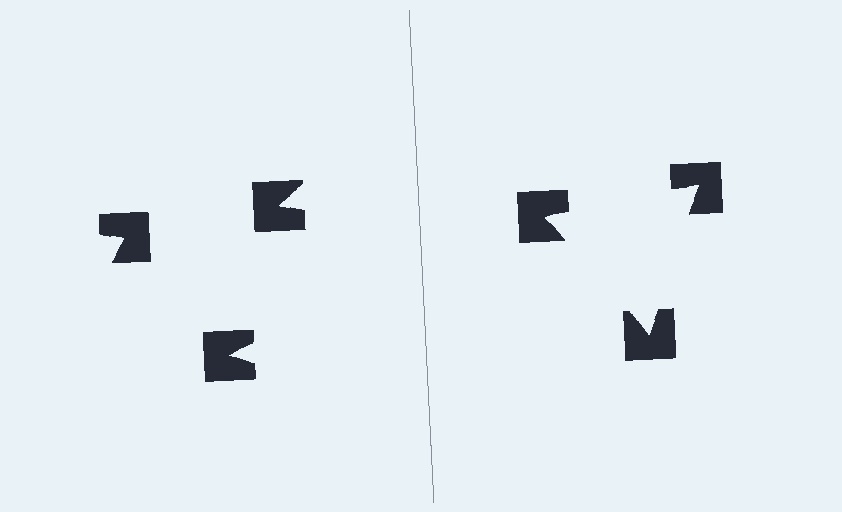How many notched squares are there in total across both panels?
6 — 3 on each side.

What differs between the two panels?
The notched squares are positioned identically on both sides; only the wedge orientations differ. On the right they align to a triangle; on the left they are misaligned.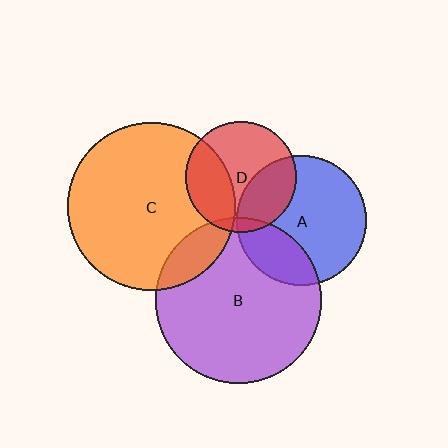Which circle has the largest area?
Circle C (orange).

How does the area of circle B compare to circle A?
Approximately 1.6 times.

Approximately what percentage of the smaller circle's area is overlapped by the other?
Approximately 25%.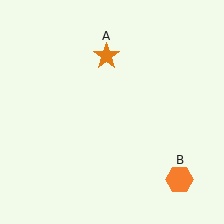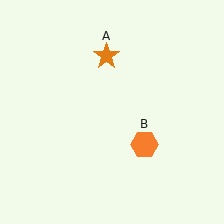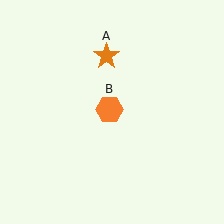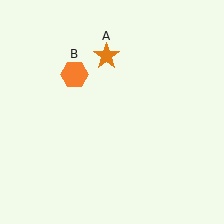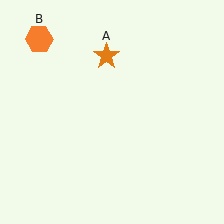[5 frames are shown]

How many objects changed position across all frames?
1 object changed position: orange hexagon (object B).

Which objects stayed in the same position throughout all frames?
Orange star (object A) remained stationary.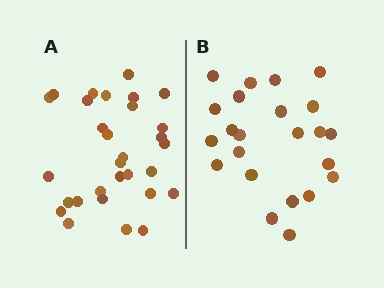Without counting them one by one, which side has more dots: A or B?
Region A (the left region) has more dots.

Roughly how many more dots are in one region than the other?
Region A has roughly 8 or so more dots than region B.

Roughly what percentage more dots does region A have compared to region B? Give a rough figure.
About 30% more.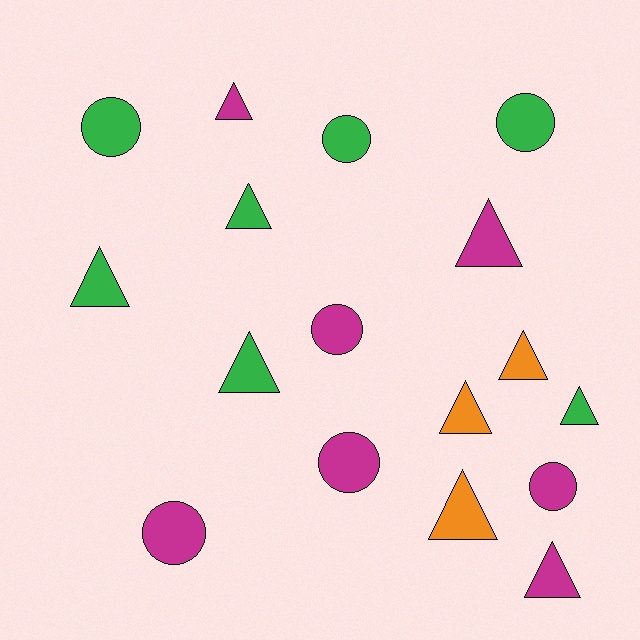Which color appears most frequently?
Green, with 7 objects.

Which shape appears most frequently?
Triangle, with 10 objects.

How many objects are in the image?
There are 17 objects.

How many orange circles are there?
There are no orange circles.